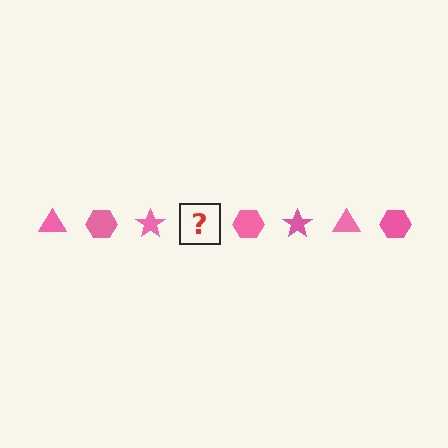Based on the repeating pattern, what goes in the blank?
The blank should be a pink triangle.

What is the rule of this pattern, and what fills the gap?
The rule is that the pattern cycles through triangle, hexagon, star shapes in pink. The gap should be filled with a pink triangle.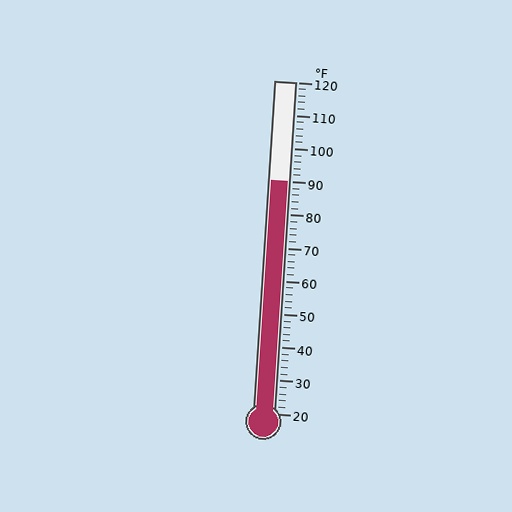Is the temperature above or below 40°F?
The temperature is above 40°F.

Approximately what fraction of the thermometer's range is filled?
The thermometer is filled to approximately 70% of its range.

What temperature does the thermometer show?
The thermometer shows approximately 90°F.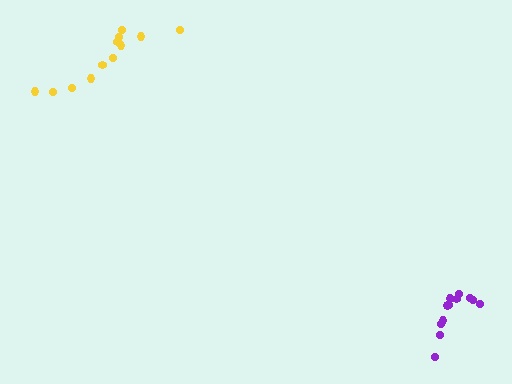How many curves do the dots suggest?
There are 2 distinct paths.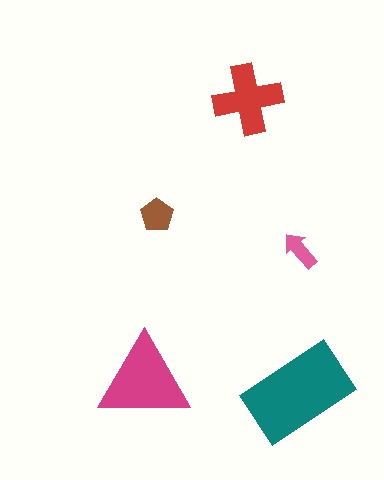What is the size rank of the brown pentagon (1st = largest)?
4th.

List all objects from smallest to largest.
The pink arrow, the brown pentagon, the red cross, the magenta triangle, the teal rectangle.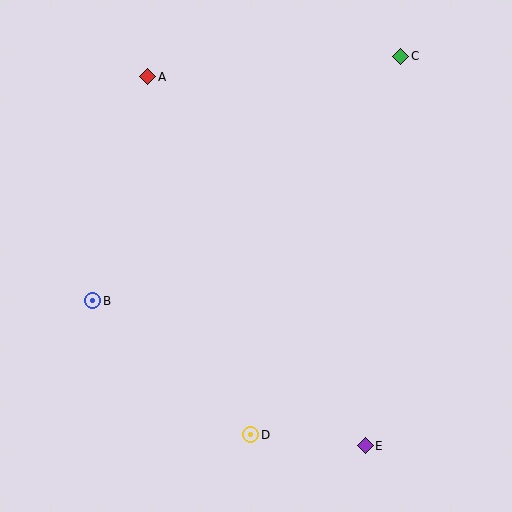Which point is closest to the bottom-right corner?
Point E is closest to the bottom-right corner.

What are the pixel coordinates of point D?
Point D is at (251, 435).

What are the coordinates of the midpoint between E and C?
The midpoint between E and C is at (383, 251).